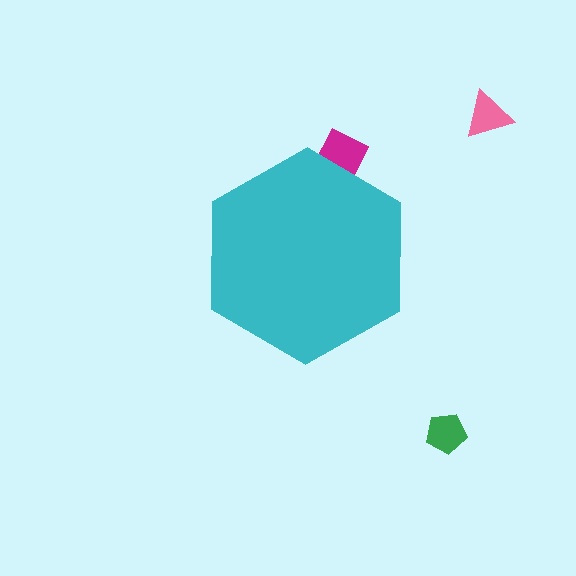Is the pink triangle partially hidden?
No, the pink triangle is fully visible.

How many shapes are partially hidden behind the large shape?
1 shape is partially hidden.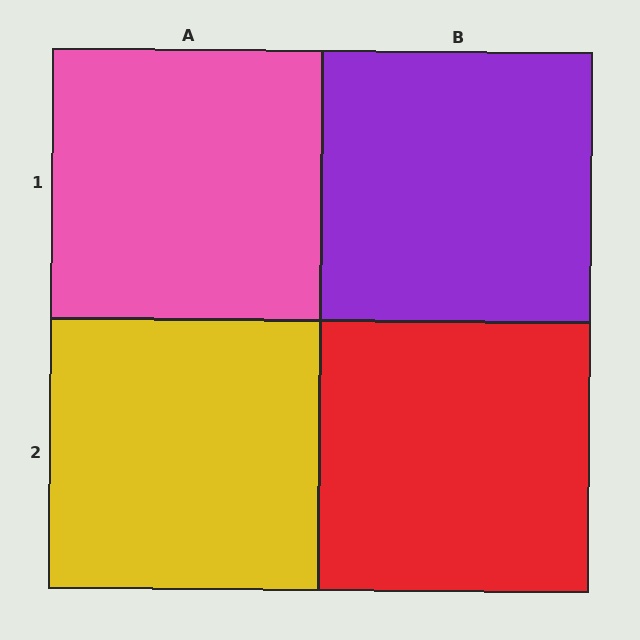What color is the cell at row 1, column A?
Pink.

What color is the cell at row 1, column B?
Purple.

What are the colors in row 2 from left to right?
Yellow, red.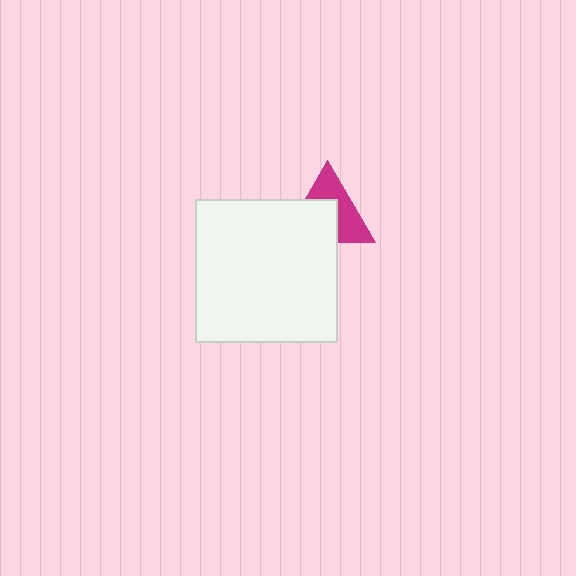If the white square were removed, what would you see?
You would see the complete magenta triangle.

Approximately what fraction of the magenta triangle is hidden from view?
Roughly 49% of the magenta triangle is hidden behind the white square.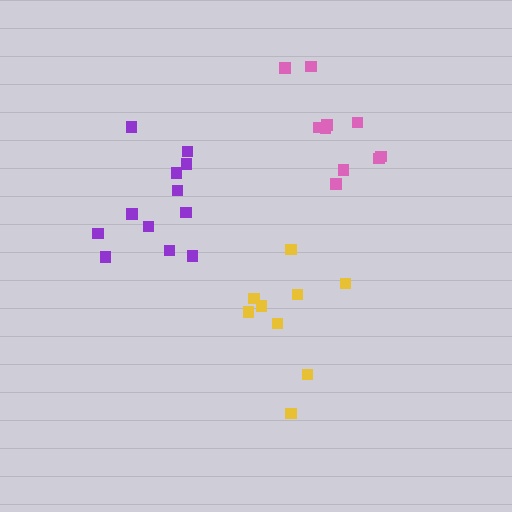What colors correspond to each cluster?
The clusters are colored: purple, pink, yellow.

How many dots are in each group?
Group 1: 12 dots, Group 2: 10 dots, Group 3: 9 dots (31 total).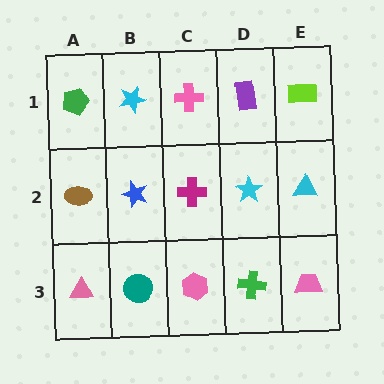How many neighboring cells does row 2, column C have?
4.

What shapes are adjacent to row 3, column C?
A magenta cross (row 2, column C), a teal circle (row 3, column B), a green cross (row 3, column D).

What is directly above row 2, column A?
A green pentagon.